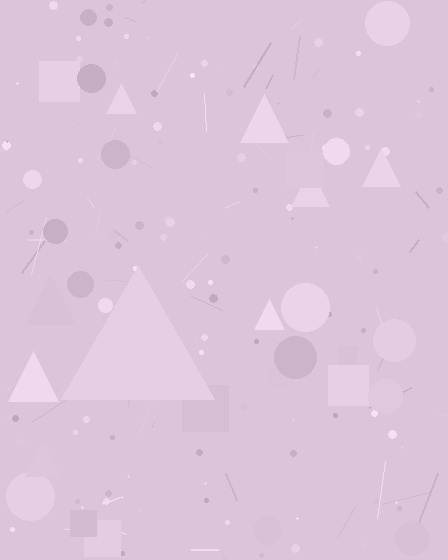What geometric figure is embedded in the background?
A triangle is embedded in the background.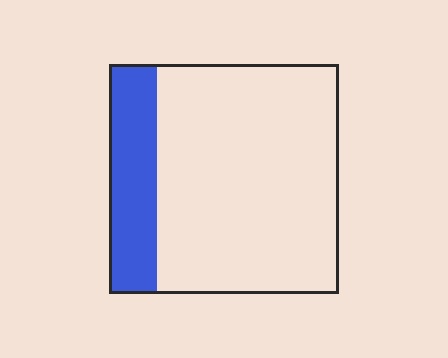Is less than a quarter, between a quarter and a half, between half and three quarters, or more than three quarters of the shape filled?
Less than a quarter.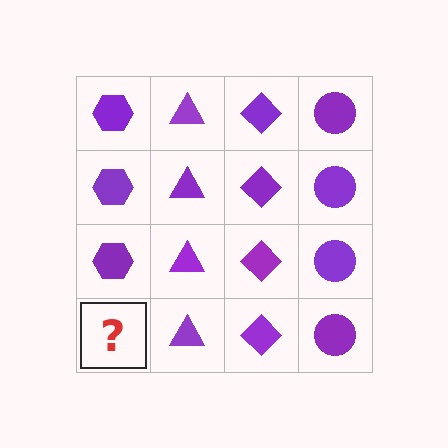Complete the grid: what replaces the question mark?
The question mark should be replaced with a purple hexagon.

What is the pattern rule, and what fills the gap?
The rule is that each column has a consistent shape. The gap should be filled with a purple hexagon.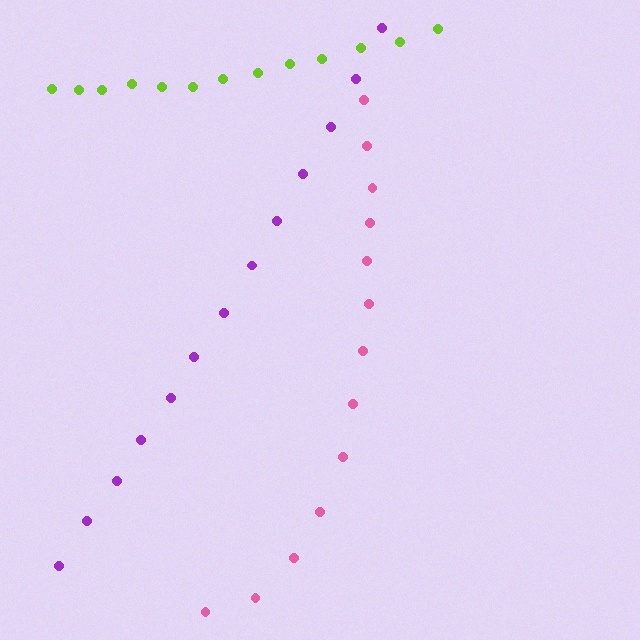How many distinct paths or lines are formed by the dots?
There are 3 distinct paths.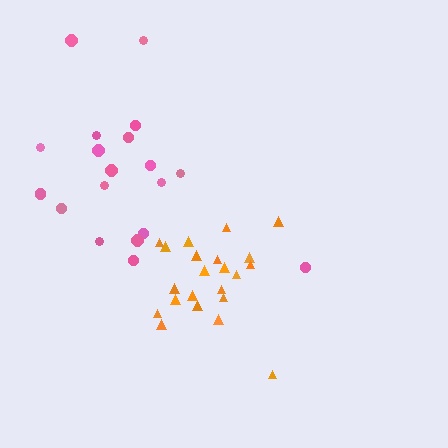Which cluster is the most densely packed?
Orange.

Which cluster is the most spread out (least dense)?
Pink.